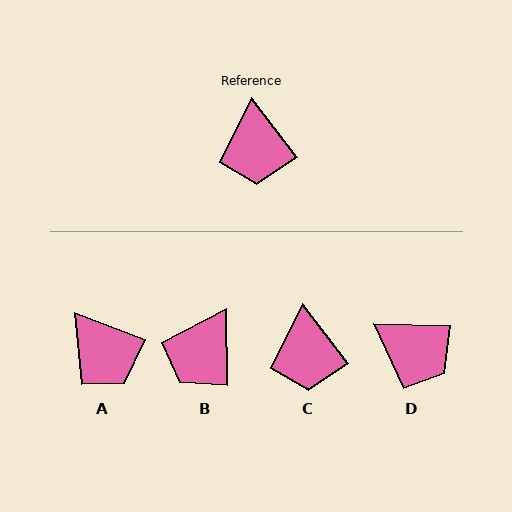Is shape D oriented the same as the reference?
No, it is off by about 51 degrees.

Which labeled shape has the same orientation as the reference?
C.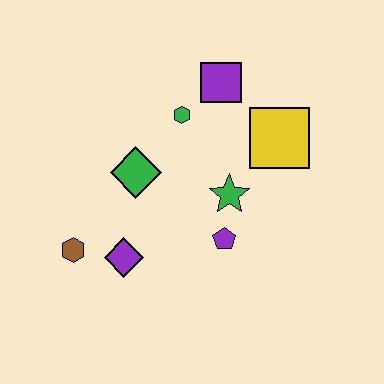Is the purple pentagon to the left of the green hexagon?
No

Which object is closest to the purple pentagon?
The green star is closest to the purple pentagon.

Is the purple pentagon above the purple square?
No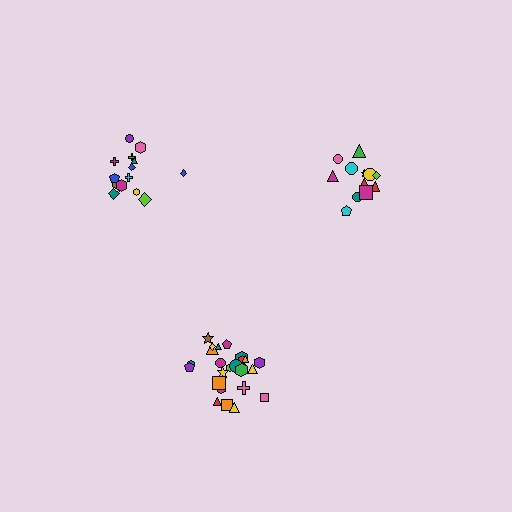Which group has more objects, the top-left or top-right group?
The top-left group.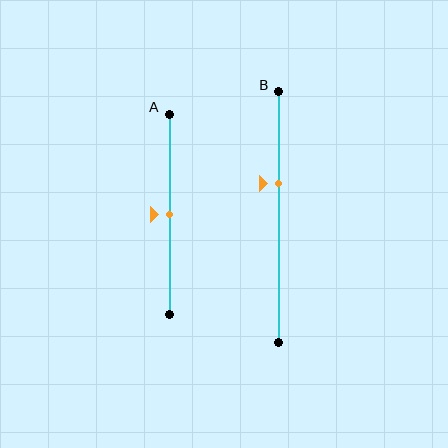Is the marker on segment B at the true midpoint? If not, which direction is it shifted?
No, the marker on segment B is shifted upward by about 14% of the segment length.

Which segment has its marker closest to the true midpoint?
Segment A has its marker closest to the true midpoint.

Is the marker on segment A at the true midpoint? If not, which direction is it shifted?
Yes, the marker on segment A is at the true midpoint.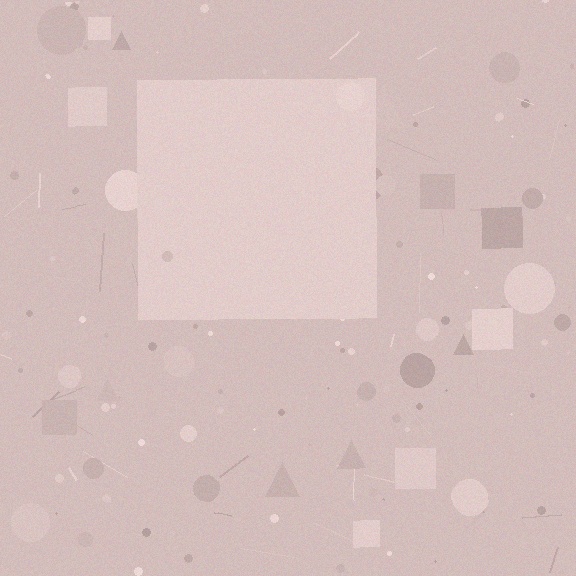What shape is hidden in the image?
A square is hidden in the image.